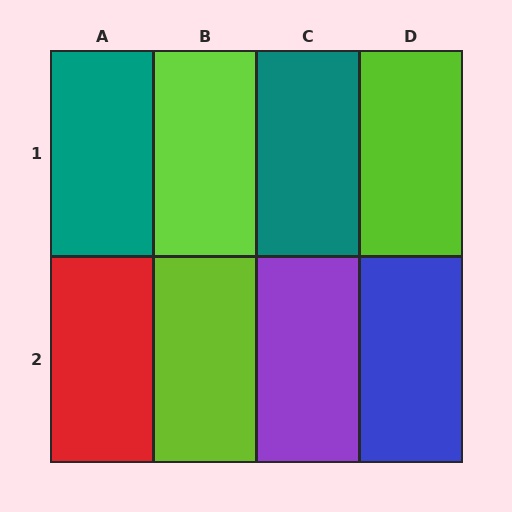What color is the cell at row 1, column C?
Teal.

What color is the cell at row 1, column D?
Lime.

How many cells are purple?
1 cell is purple.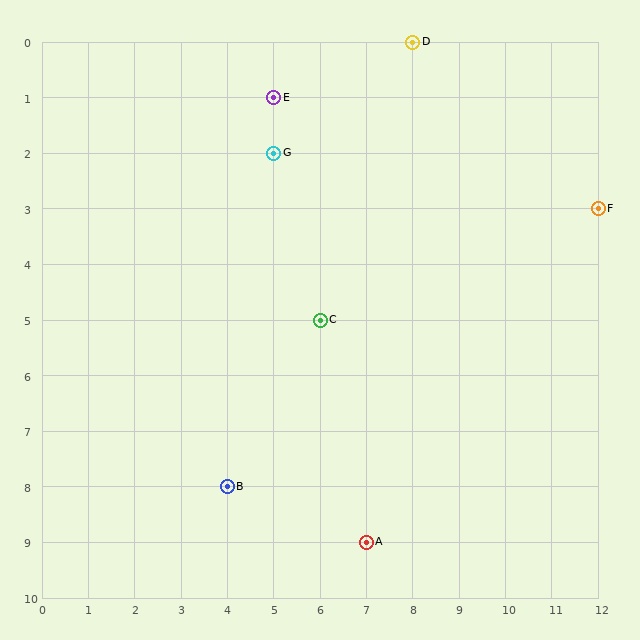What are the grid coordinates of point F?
Point F is at grid coordinates (12, 3).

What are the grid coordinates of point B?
Point B is at grid coordinates (4, 8).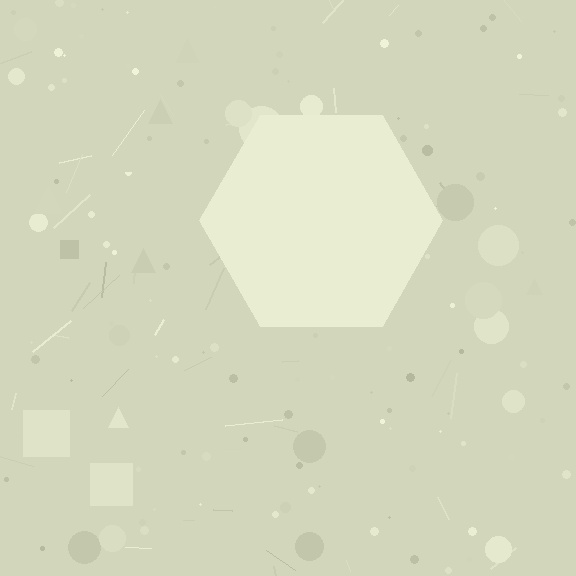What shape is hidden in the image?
A hexagon is hidden in the image.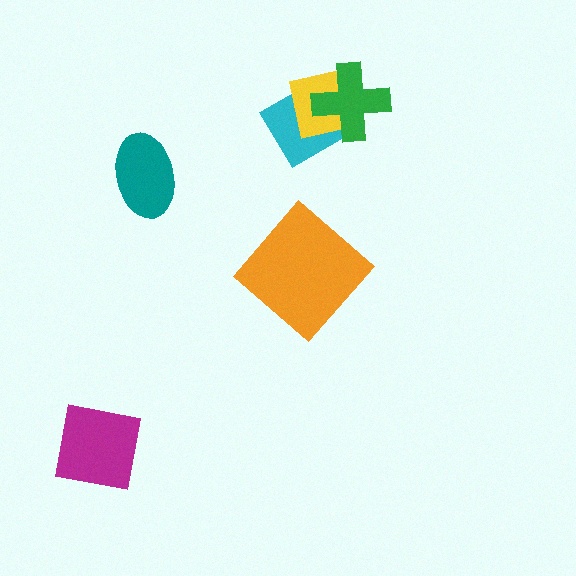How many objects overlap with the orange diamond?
0 objects overlap with the orange diamond.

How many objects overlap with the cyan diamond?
2 objects overlap with the cyan diamond.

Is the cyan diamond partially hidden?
Yes, it is partially covered by another shape.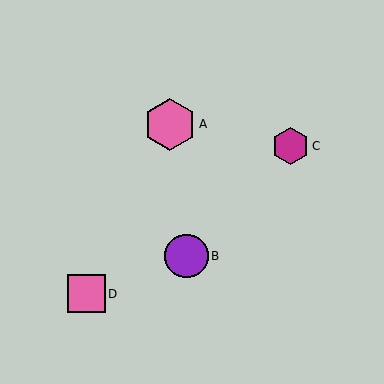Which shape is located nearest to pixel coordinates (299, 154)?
The magenta hexagon (labeled C) at (291, 146) is nearest to that location.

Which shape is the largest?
The pink hexagon (labeled A) is the largest.